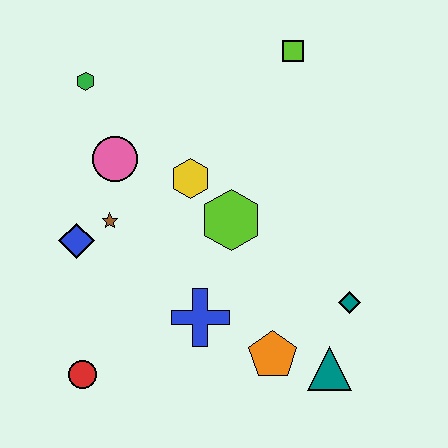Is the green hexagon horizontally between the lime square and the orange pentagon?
No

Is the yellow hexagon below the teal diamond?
No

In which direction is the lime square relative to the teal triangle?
The lime square is above the teal triangle.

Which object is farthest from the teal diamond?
The green hexagon is farthest from the teal diamond.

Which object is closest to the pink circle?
The brown star is closest to the pink circle.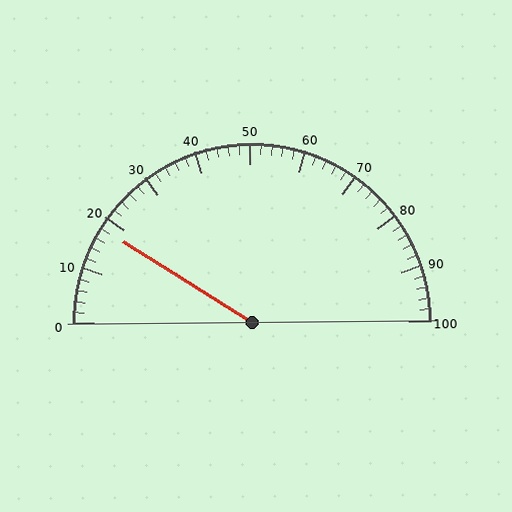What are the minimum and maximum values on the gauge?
The gauge ranges from 0 to 100.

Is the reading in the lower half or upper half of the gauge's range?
The reading is in the lower half of the range (0 to 100).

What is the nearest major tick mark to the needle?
The nearest major tick mark is 20.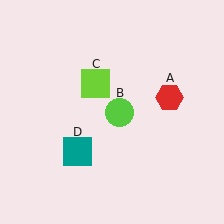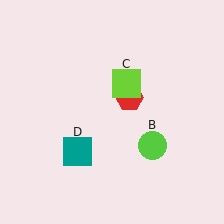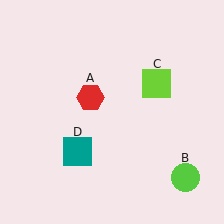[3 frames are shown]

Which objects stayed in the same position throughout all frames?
Teal square (object D) remained stationary.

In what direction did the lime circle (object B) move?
The lime circle (object B) moved down and to the right.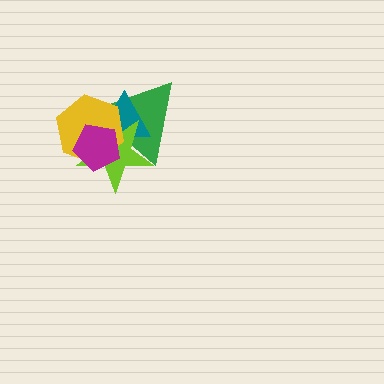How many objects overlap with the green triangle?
4 objects overlap with the green triangle.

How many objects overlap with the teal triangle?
4 objects overlap with the teal triangle.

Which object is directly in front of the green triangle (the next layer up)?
The teal triangle is directly in front of the green triangle.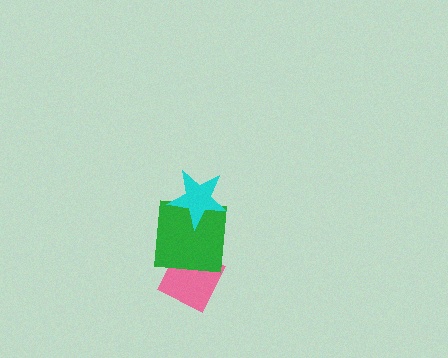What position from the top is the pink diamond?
The pink diamond is 3rd from the top.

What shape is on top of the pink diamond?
The green square is on top of the pink diamond.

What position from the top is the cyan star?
The cyan star is 1st from the top.